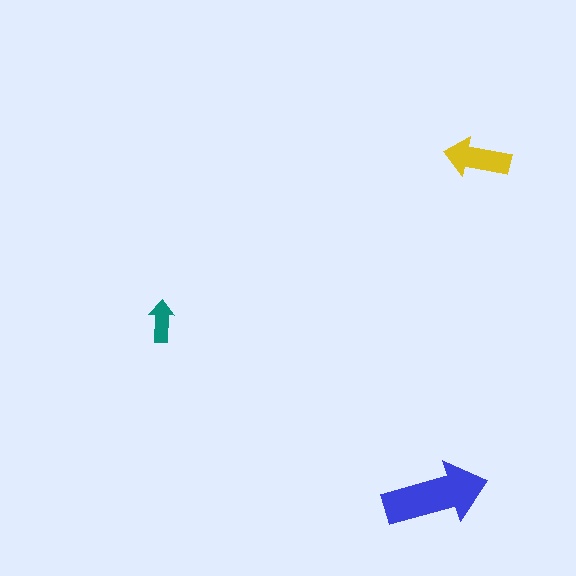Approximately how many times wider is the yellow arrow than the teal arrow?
About 1.5 times wider.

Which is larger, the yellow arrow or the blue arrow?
The blue one.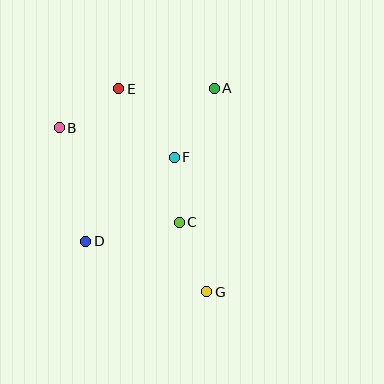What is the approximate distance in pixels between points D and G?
The distance between D and G is approximately 131 pixels.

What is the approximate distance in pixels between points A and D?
The distance between A and D is approximately 200 pixels.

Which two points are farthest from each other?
Points E and G are farthest from each other.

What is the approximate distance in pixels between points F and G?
The distance between F and G is approximately 139 pixels.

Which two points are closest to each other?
Points C and F are closest to each other.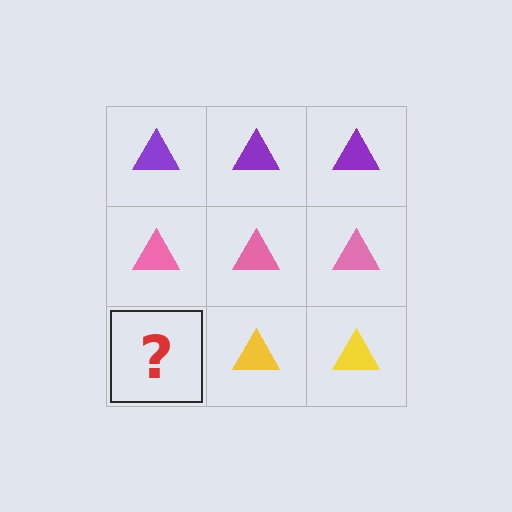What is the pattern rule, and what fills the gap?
The rule is that each row has a consistent color. The gap should be filled with a yellow triangle.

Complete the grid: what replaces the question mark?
The question mark should be replaced with a yellow triangle.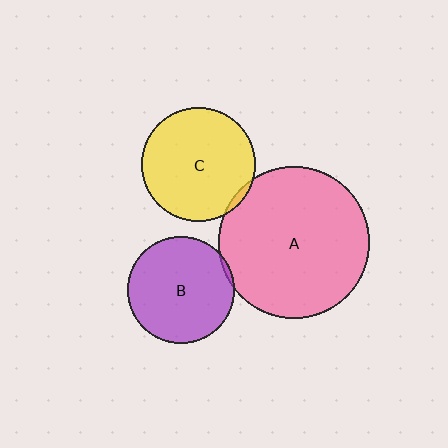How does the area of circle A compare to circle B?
Approximately 2.0 times.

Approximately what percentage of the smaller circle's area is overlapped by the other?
Approximately 5%.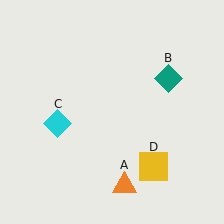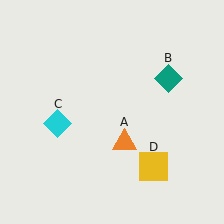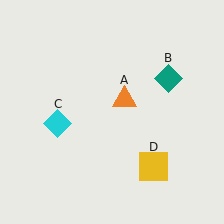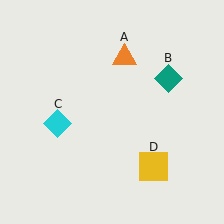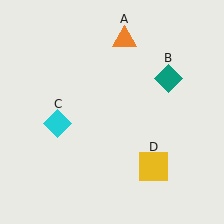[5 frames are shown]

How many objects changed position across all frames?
1 object changed position: orange triangle (object A).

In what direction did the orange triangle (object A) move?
The orange triangle (object A) moved up.